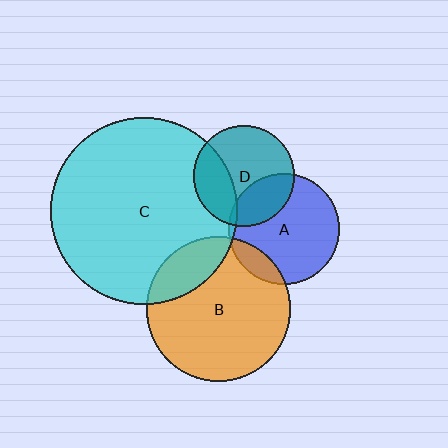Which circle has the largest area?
Circle C (cyan).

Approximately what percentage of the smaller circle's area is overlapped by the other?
Approximately 10%.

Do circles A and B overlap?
Yes.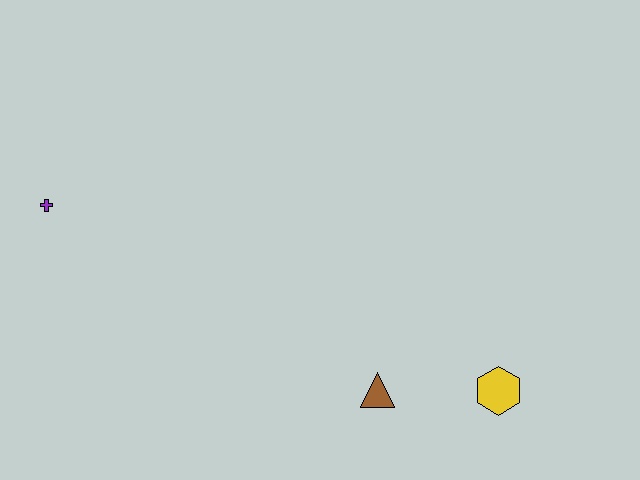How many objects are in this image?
There are 3 objects.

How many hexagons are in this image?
There is 1 hexagon.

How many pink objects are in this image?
There are no pink objects.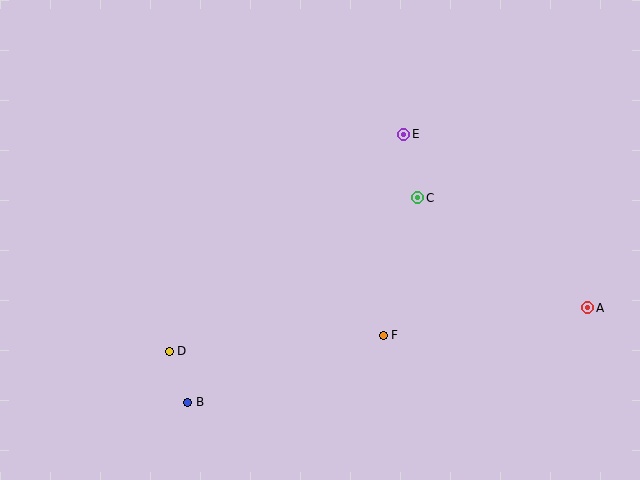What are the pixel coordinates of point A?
Point A is at (588, 308).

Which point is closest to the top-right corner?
Point E is closest to the top-right corner.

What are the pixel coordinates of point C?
Point C is at (418, 198).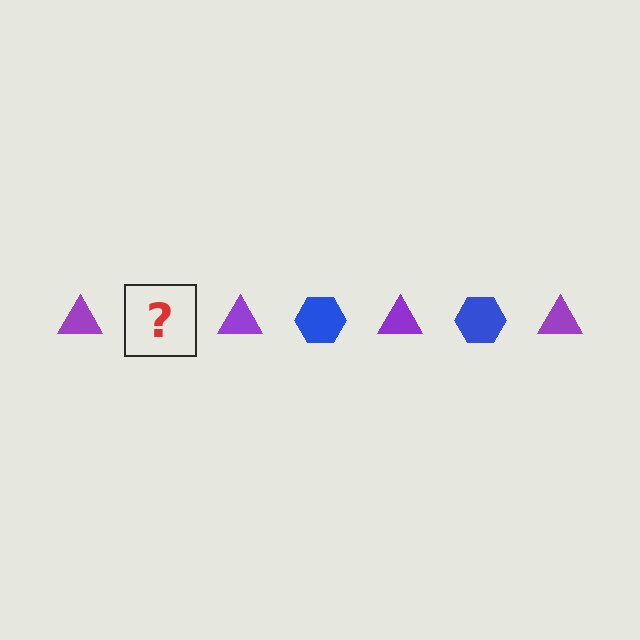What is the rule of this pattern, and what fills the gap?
The rule is that the pattern alternates between purple triangle and blue hexagon. The gap should be filled with a blue hexagon.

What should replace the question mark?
The question mark should be replaced with a blue hexagon.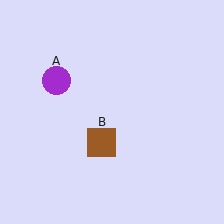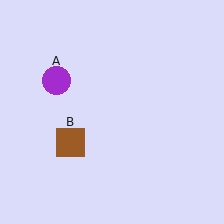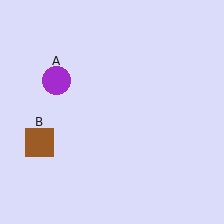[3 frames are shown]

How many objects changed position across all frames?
1 object changed position: brown square (object B).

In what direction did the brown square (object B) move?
The brown square (object B) moved left.